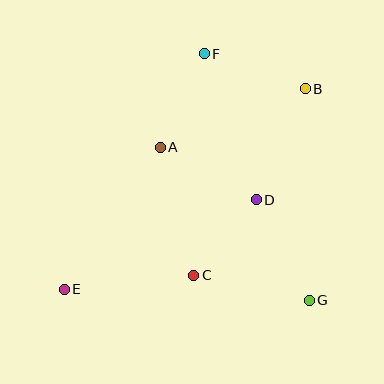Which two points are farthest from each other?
Points B and E are farthest from each other.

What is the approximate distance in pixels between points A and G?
The distance between A and G is approximately 214 pixels.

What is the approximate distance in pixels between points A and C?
The distance between A and C is approximately 133 pixels.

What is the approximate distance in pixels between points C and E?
The distance between C and E is approximately 130 pixels.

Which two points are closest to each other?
Points C and D are closest to each other.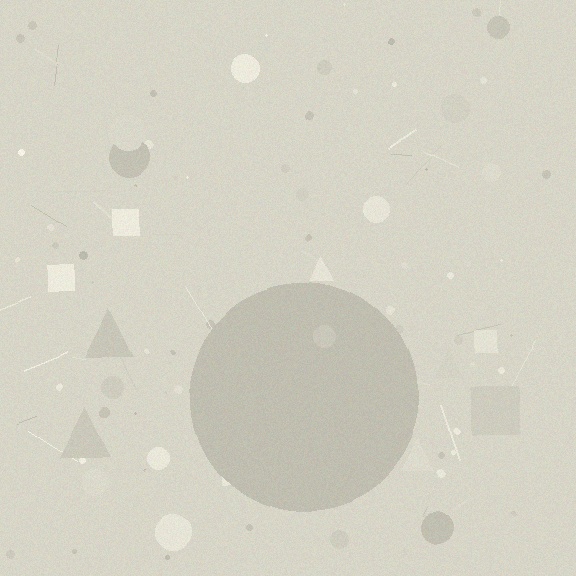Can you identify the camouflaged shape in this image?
The camouflaged shape is a circle.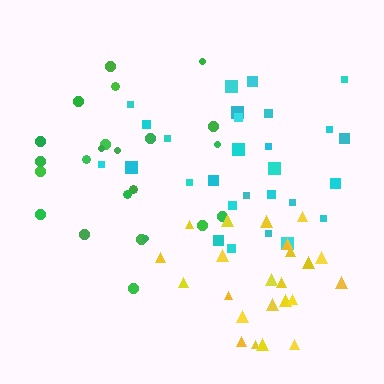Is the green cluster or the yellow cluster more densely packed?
Yellow.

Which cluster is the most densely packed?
Yellow.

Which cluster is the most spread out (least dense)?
Green.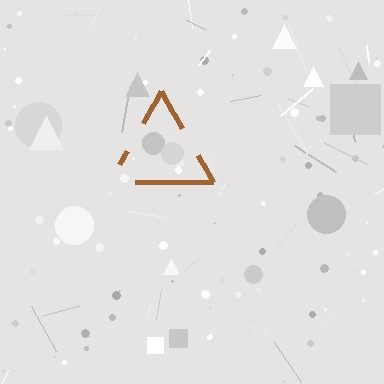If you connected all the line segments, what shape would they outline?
They would outline a triangle.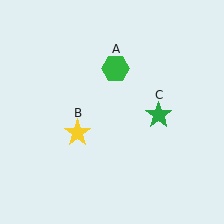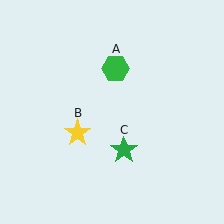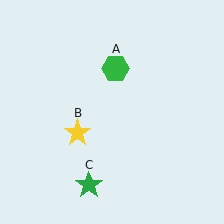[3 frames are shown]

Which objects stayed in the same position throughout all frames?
Green hexagon (object A) and yellow star (object B) remained stationary.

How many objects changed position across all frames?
1 object changed position: green star (object C).